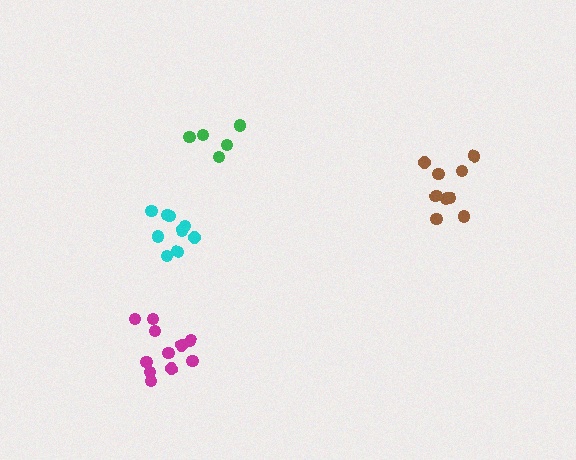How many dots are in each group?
Group 1: 9 dots, Group 2: 5 dots, Group 3: 11 dots, Group 4: 9 dots (34 total).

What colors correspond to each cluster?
The clusters are colored: cyan, green, magenta, brown.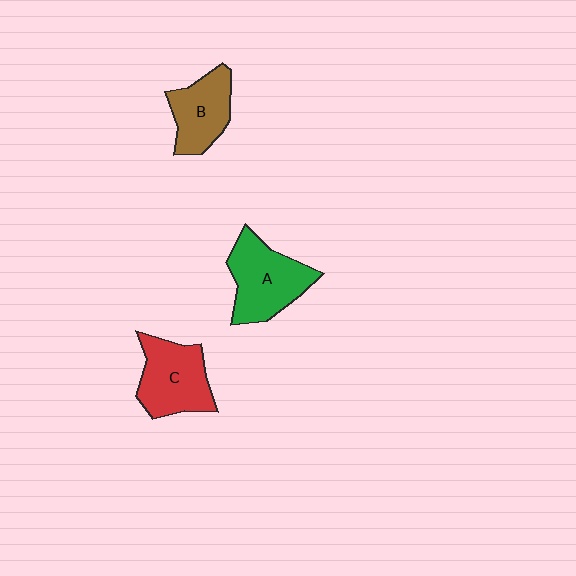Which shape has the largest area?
Shape A (green).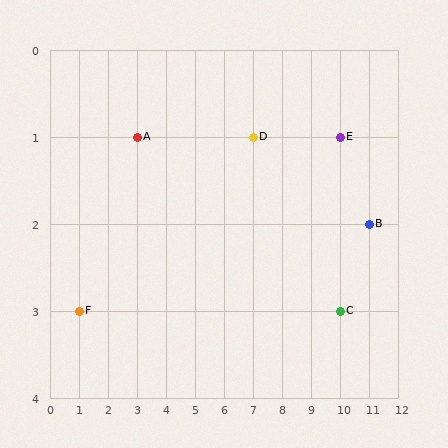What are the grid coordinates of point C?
Point C is at grid coordinates (10, 3).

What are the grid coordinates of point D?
Point D is at grid coordinates (7, 1).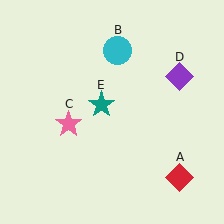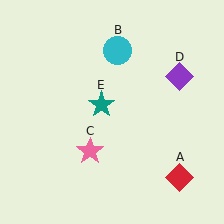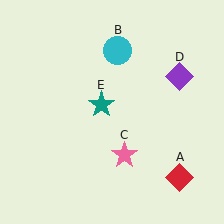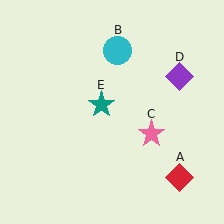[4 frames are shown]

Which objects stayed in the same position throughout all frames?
Red diamond (object A) and cyan circle (object B) and purple diamond (object D) and teal star (object E) remained stationary.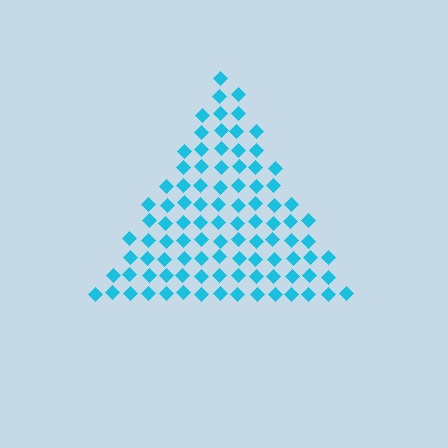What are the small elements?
The small elements are diamonds.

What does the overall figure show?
The overall figure shows a triangle.